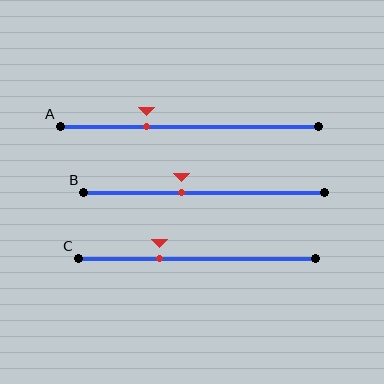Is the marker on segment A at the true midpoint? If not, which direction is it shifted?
No, the marker on segment A is shifted to the left by about 17% of the segment length.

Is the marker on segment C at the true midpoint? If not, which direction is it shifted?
No, the marker on segment C is shifted to the left by about 16% of the segment length.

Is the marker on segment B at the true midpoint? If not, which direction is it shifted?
No, the marker on segment B is shifted to the left by about 10% of the segment length.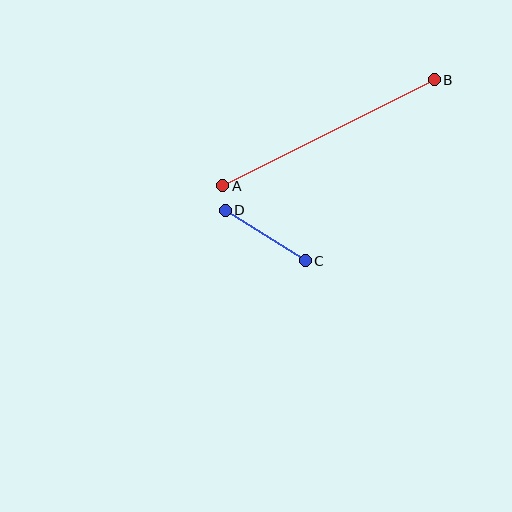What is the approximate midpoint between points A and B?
The midpoint is at approximately (329, 133) pixels.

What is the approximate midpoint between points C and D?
The midpoint is at approximately (265, 236) pixels.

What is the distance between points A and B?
The distance is approximately 237 pixels.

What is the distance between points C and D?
The distance is approximately 95 pixels.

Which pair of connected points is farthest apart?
Points A and B are farthest apart.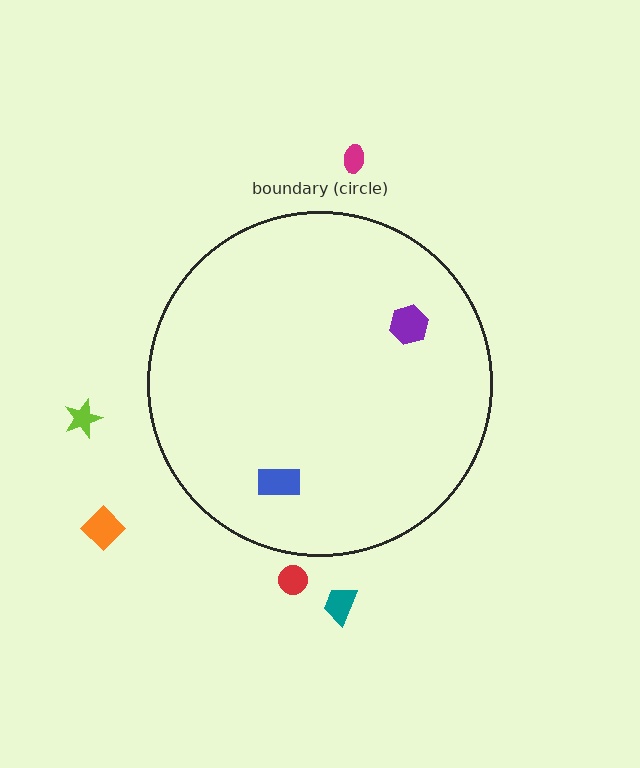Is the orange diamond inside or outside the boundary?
Outside.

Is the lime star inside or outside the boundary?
Outside.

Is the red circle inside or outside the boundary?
Outside.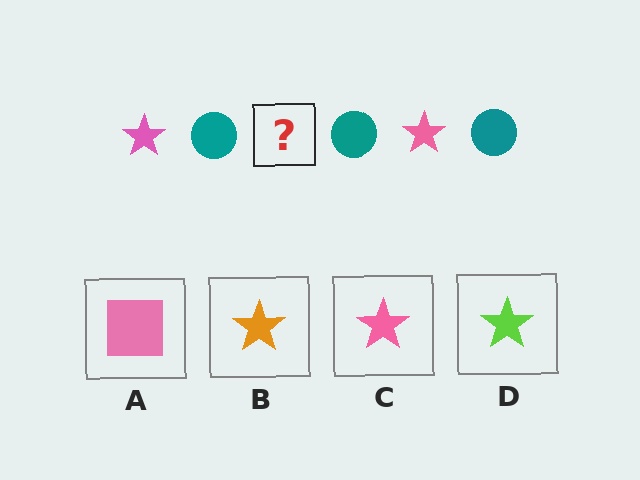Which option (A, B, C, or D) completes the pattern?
C.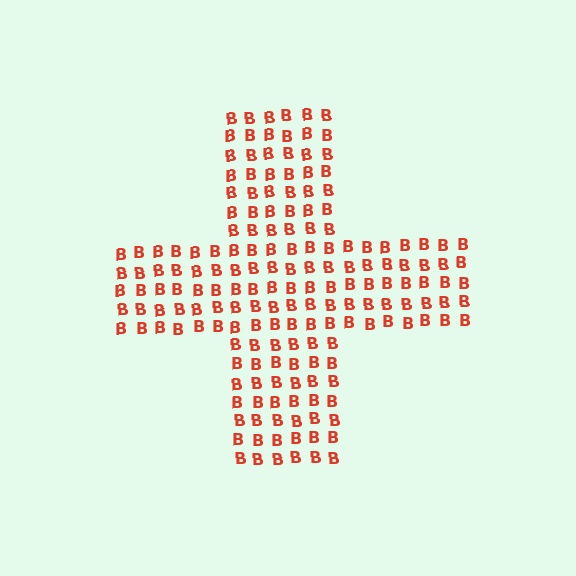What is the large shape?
The large shape is a cross.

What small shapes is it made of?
It is made of small letter B's.